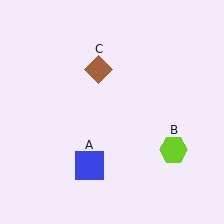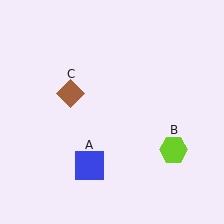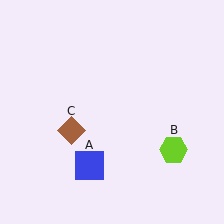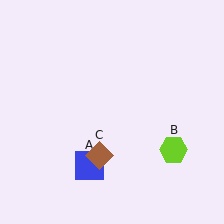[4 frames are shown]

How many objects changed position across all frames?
1 object changed position: brown diamond (object C).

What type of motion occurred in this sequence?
The brown diamond (object C) rotated counterclockwise around the center of the scene.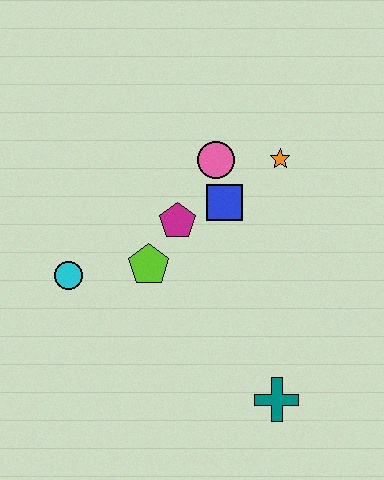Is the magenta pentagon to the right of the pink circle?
No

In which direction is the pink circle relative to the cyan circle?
The pink circle is to the right of the cyan circle.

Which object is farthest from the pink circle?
The teal cross is farthest from the pink circle.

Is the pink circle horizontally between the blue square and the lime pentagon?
Yes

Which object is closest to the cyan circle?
The lime pentagon is closest to the cyan circle.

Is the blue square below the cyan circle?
No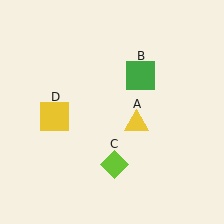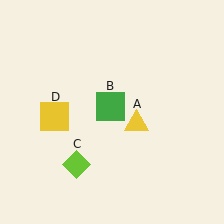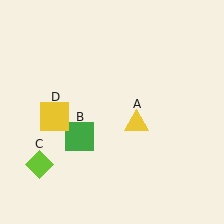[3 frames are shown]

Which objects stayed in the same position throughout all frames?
Yellow triangle (object A) and yellow square (object D) remained stationary.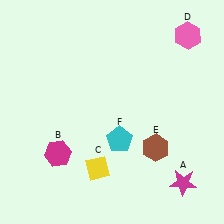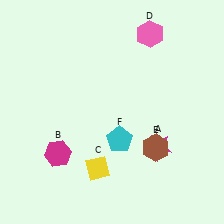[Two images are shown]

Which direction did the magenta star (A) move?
The magenta star (A) moved up.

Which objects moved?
The objects that moved are: the magenta star (A), the pink hexagon (D).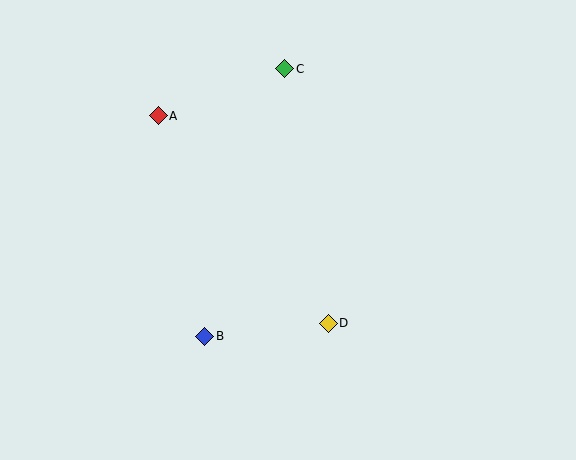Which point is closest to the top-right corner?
Point C is closest to the top-right corner.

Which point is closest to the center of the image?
Point D at (328, 323) is closest to the center.